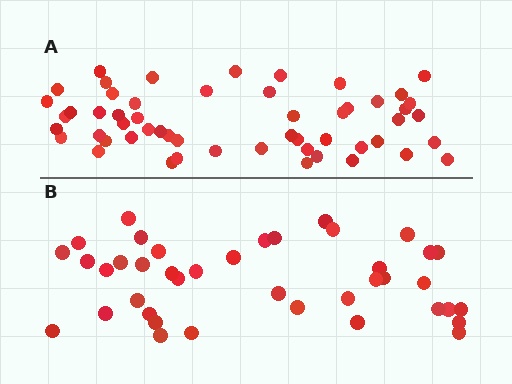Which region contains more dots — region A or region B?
Region A (the top region) has more dots.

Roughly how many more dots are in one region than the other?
Region A has approximately 15 more dots than region B.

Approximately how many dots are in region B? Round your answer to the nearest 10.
About 40 dots.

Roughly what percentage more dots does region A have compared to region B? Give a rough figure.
About 35% more.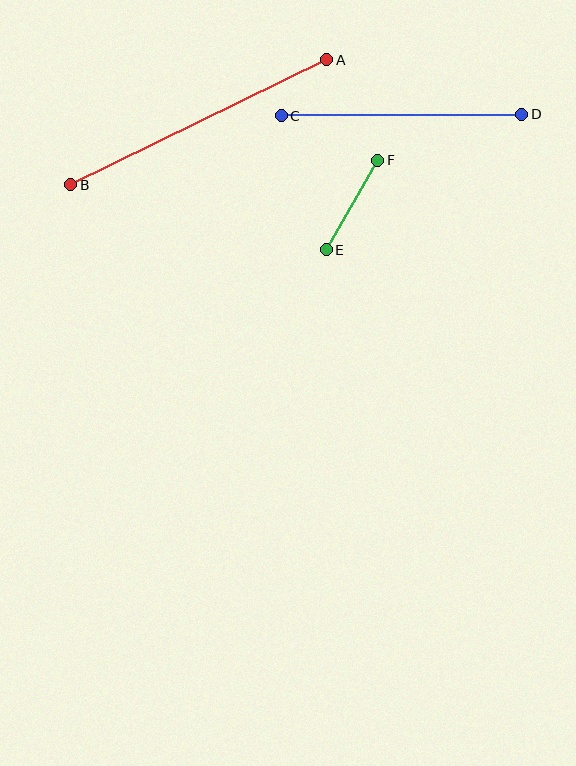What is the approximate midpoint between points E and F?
The midpoint is at approximately (352, 205) pixels.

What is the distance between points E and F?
The distance is approximately 103 pixels.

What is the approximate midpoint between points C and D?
The midpoint is at approximately (402, 115) pixels.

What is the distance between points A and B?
The distance is approximately 285 pixels.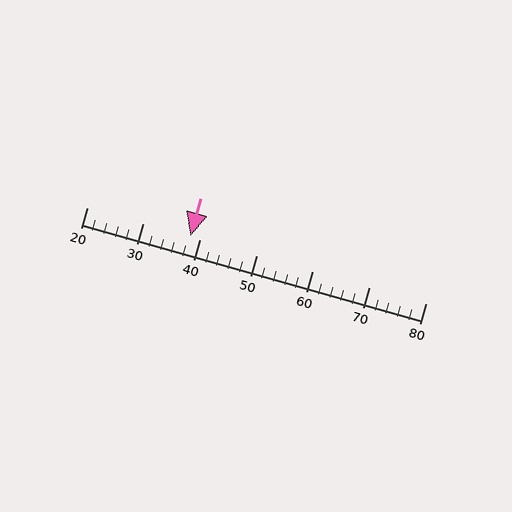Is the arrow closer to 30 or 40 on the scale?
The arrow is closer to 40.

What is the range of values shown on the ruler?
The ruler shows values from 20 to 80.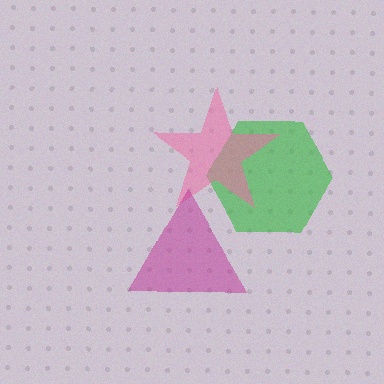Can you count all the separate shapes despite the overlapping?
Yes, there are 3 separate shapes.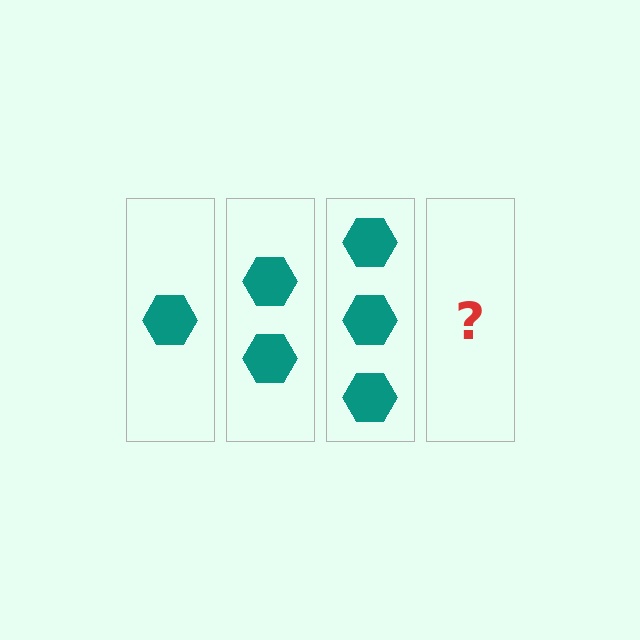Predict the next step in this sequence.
The next step is 4 hexagons.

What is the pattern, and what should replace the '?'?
The pattern is that each step adds one more hexagon. The '?' should be 4 hexagons.